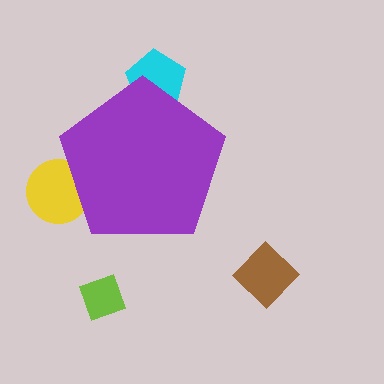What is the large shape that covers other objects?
A purple pentagon.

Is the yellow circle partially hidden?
Yes, the yellow circle is partially hidden behind the purple pentagon.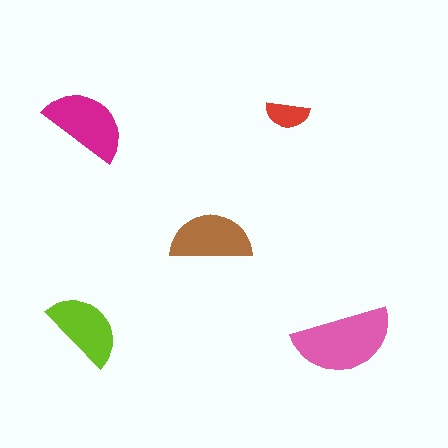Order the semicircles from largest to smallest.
the pink one, the magenta one, the brown one, the lime one, the red one.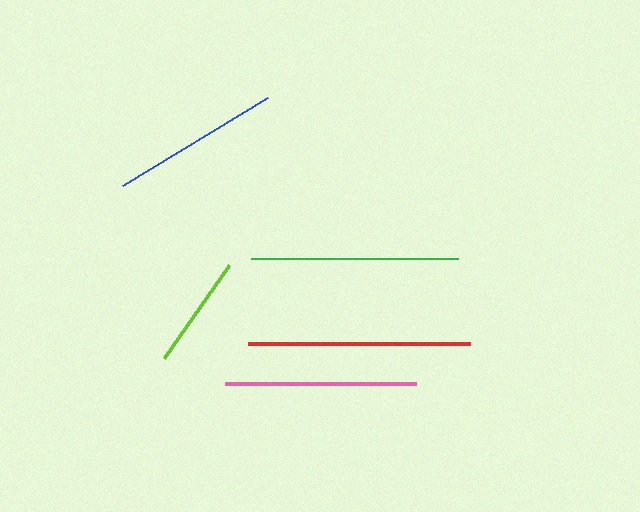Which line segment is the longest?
The red line is the longest at approximately 222 pixels.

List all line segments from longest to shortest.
From longest to shortest: red, green, pink, blue, lime.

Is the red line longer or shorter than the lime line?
The red line is longer than the lime line.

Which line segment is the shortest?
The lime line is the shortest at approximately 113 pixels.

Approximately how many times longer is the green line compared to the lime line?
The green line is approximately 1.8 times the length of the lime line.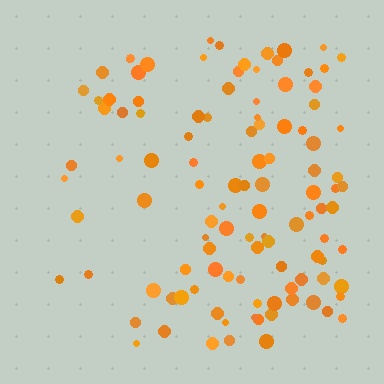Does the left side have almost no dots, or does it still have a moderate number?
Still a moderate number, just noticeably fewer than the right.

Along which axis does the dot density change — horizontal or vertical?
Horizontal.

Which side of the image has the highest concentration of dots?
The right.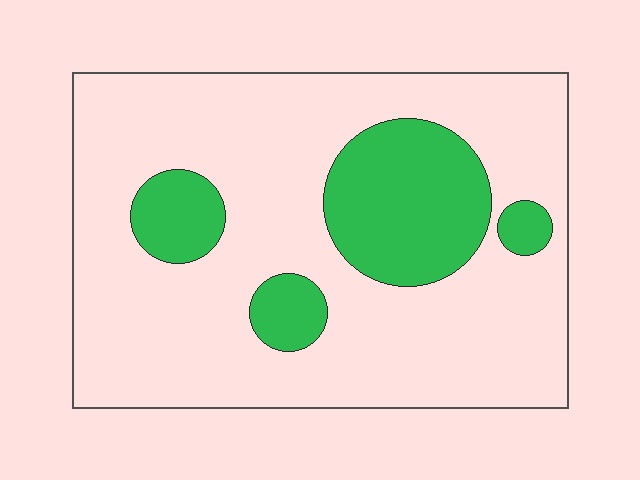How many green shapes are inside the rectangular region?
4.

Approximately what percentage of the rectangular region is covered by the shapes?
Approximately 20%.